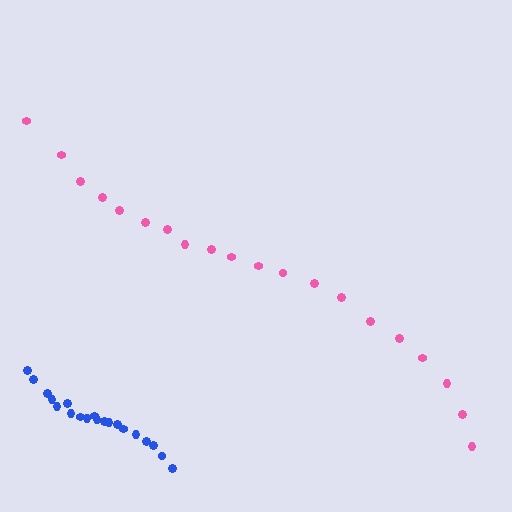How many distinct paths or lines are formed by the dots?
There are 2 distinct paths.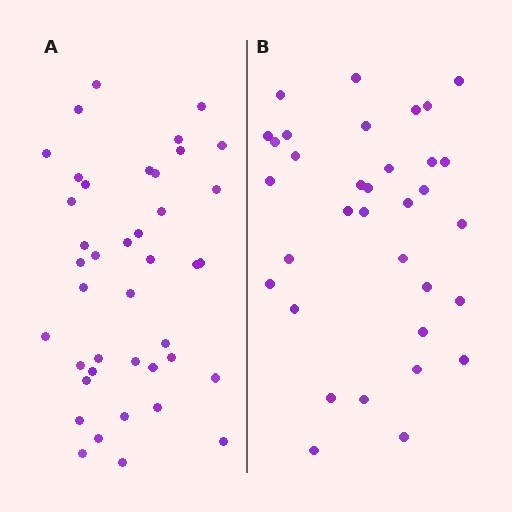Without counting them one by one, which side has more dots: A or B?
Region A (the left region) has more dots.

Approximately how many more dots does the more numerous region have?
Region A has roughly 8 or so more dots than region B.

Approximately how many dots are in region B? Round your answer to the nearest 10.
About 30 dots. (The exact count is 34, which rounds to 30.)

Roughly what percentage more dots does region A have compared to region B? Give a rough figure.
About 20% more.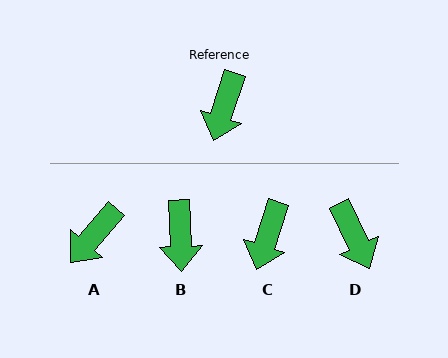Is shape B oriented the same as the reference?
No, it is off by about 20 degrees.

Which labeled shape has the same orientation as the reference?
C.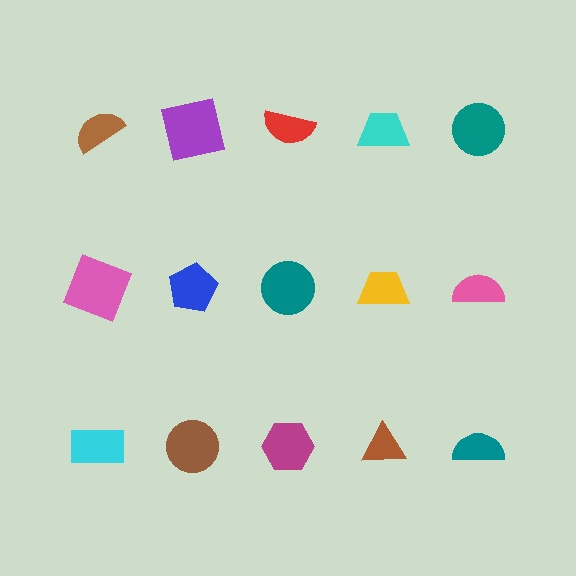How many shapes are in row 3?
5 shapes.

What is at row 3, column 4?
A brown triangle.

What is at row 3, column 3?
A magenta hexagon.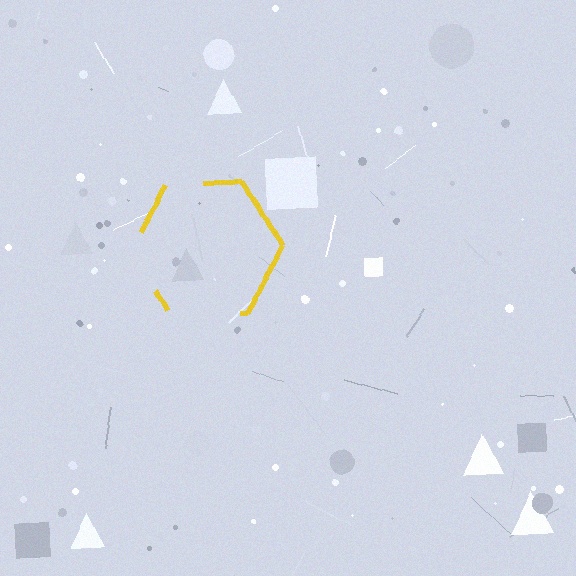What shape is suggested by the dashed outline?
The dashed outline suggests a hexagon.